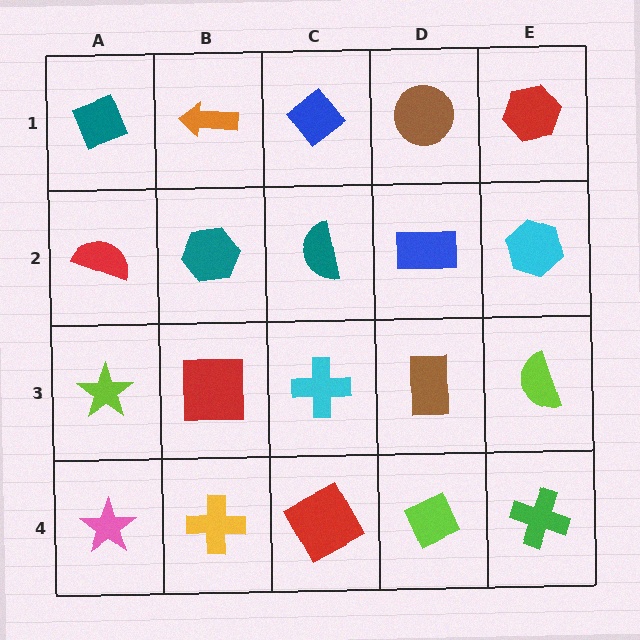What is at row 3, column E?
A lime semicircle.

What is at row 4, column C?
A red square.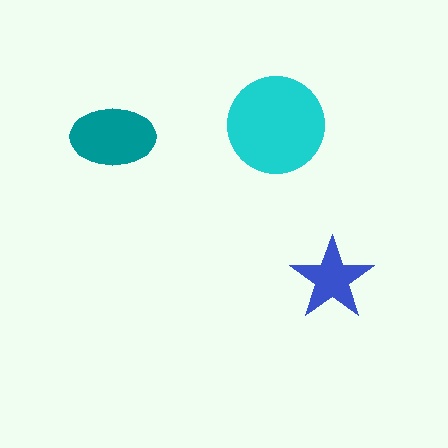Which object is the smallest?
The blue star.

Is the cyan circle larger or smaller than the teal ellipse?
Larger.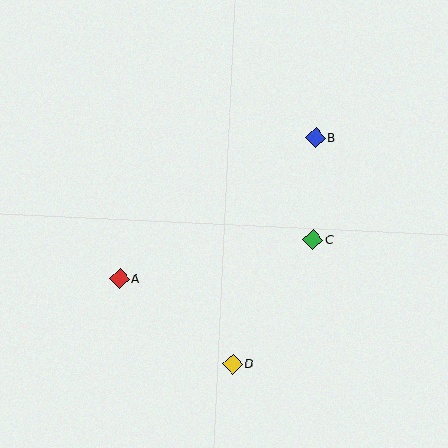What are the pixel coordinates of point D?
Point D is at (233, 364).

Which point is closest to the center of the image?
Point C at (313, 239) is closest to the center.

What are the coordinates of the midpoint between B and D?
The midpoint between B and D is at (274, 251).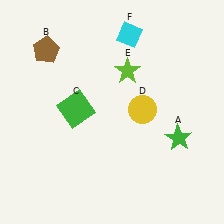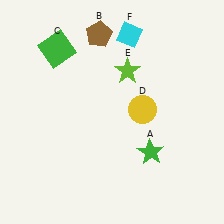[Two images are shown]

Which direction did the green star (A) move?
The green star (A) moved left.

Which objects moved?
The objects that moved are: the green star (A), the brown pentagon (B), the green square (C).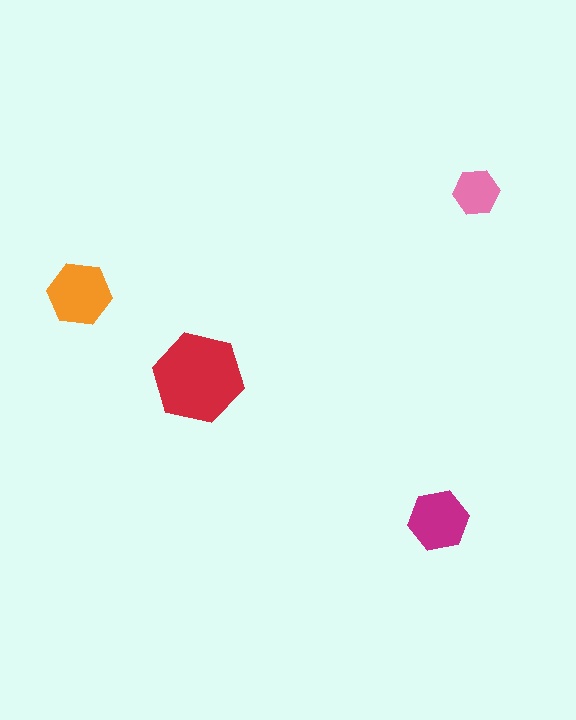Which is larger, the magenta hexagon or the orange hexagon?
The orange one.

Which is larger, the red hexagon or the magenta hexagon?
The red one.